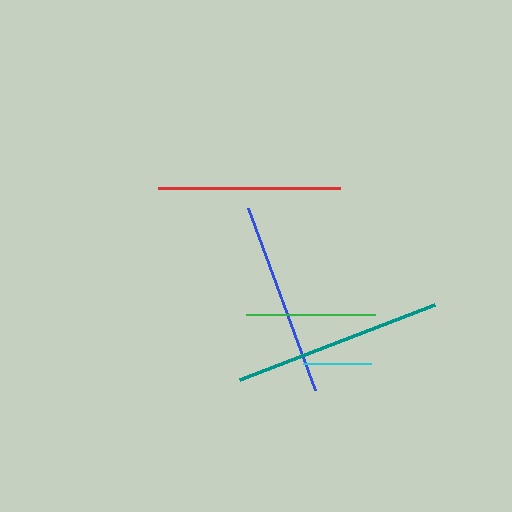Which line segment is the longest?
The teal line is the longest at approximately 209 pixels.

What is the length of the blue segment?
The blue segment is approximately 194 pixels long.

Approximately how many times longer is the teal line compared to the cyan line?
The teal line is approximately 3.0 times the length of the cyan line.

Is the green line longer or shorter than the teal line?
The teal line is longer than the green line.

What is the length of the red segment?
The red segment is approximately 182 pixels long.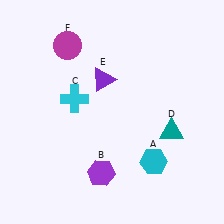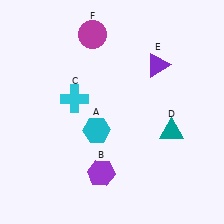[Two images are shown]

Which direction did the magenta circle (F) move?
The magenta circle (F) moved right.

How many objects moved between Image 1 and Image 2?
3 objects moved between the two images.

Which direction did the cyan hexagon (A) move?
The cyan hexagon (A) moved left.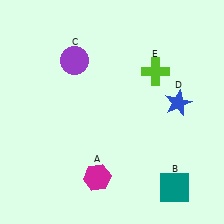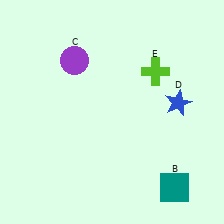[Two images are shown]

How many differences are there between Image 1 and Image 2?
There is 1 difference between the two images.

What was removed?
The magenta hexagon (A) was removed in Image 2.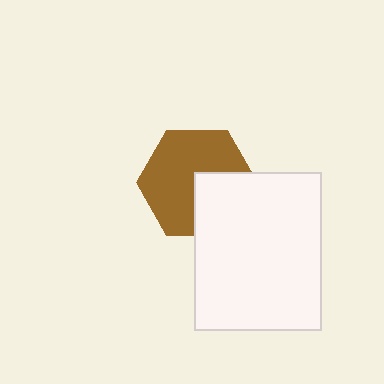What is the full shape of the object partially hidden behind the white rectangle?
The partially hidden object is a brown hexagon.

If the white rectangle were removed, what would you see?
You would see the complete brown hexagon.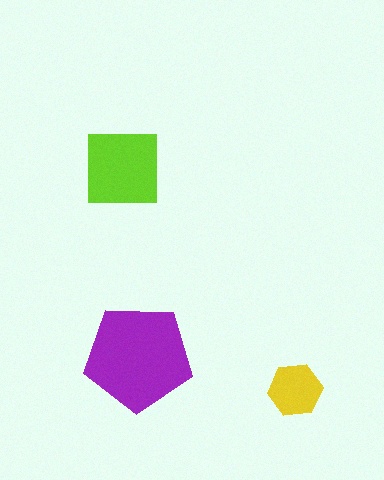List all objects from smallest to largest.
The yellow hexagon, the lime square, the purple pentagon.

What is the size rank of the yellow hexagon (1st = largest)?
3rd.